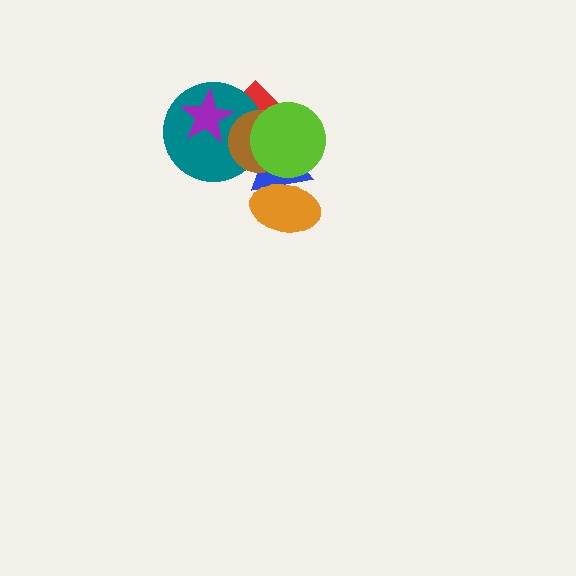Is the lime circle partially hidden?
No, no other shape covers it.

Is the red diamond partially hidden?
Yes, it is partially covered by another shape.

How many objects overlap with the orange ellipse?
1 object overlaps with the orange ellipse.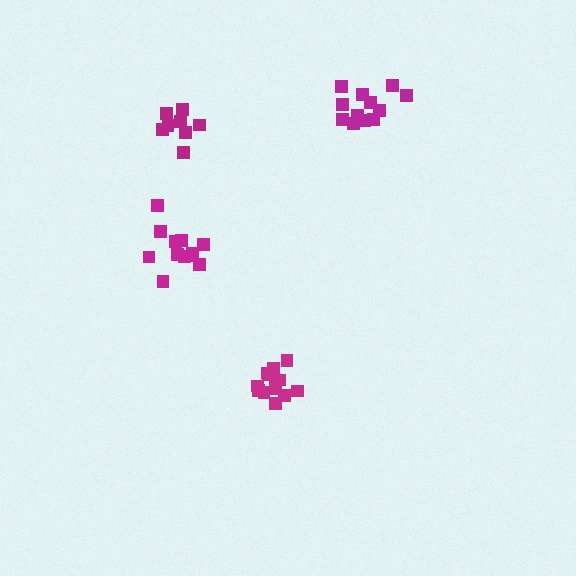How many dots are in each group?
Group 1: 8 dots, Group 2: 12 dots, Group 3: 13 dots, Group 4: 12 dots (45 total).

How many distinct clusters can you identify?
There are 4 distinct clusters.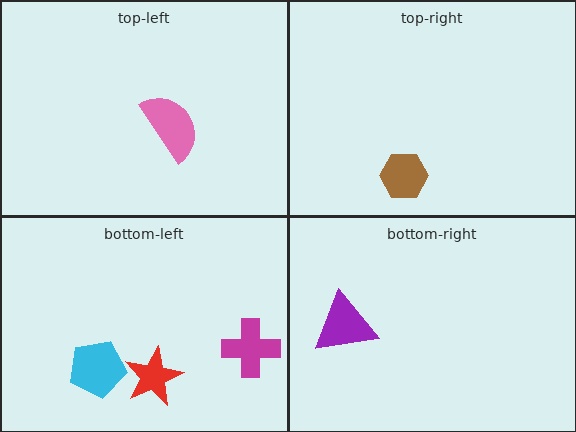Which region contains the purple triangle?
The bottom-right region.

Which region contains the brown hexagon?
The top-right region.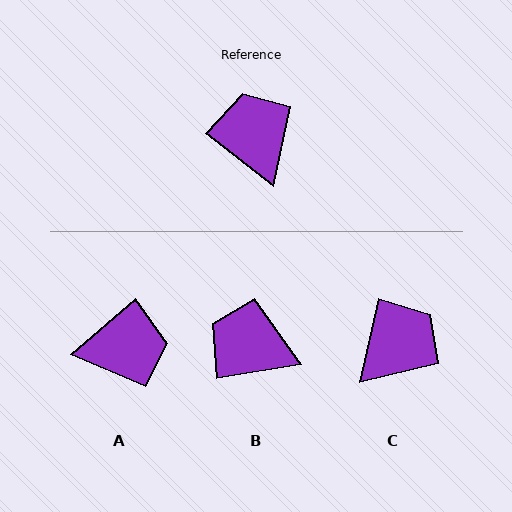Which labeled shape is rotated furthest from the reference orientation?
A, about 102 degrees away.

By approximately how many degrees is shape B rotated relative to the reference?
Approximately 47 degrees counter-clockwise.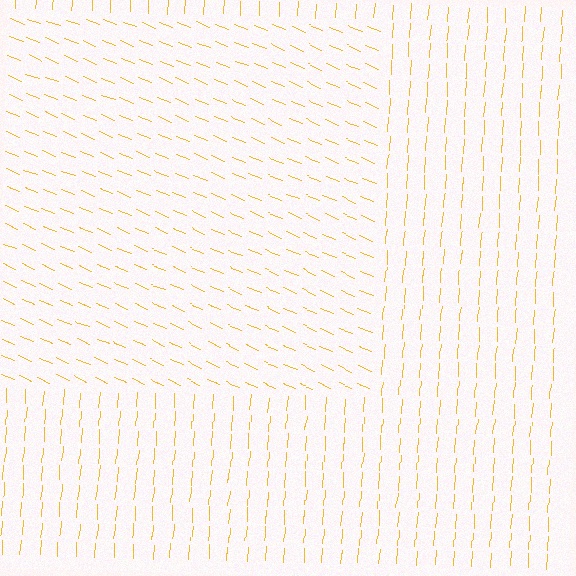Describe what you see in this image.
The image is filled with small yellow line segments. A rectangle region in the image has lines oriented differently from the surrounding lines, creating a visible texture boundary.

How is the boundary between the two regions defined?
The boundary is defined purely by a change in line orientation (approximately 72 degrees difference). All lines are the same color and thickness.